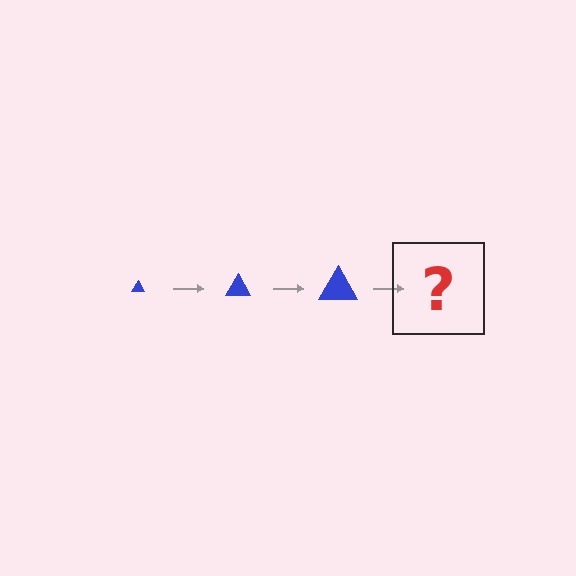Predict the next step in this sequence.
The next step is a blue triangle, larger than the previous one.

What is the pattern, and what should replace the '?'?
The pattern is that the triangle gets progressively larger each step. The '?' should be a blue triangle, larger than the previous one.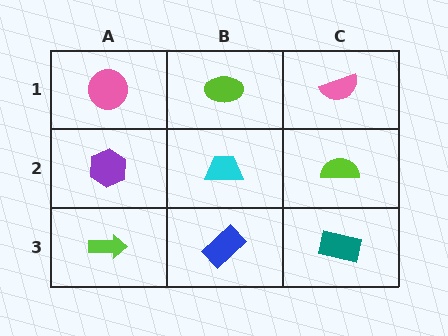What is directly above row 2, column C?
A pink semicircle.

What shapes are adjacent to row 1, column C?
A lime semicircle (row 2, column C), a lime ellipse (row 1, column B).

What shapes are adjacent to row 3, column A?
A purple hexagon (row 2, column A), a blue rectangle (row 3, column B).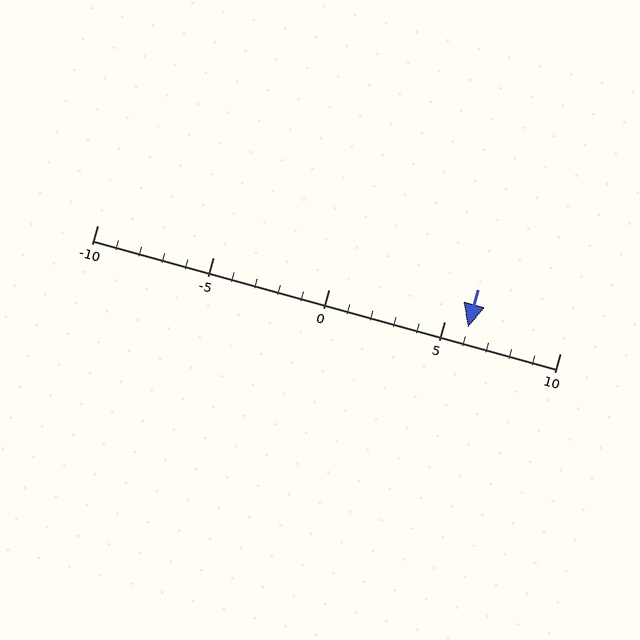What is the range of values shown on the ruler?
The ruler shows values from -10 to 10.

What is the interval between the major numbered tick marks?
The major tick marks are spaced 5 units apart.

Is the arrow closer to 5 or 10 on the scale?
The arrow is closer to 5.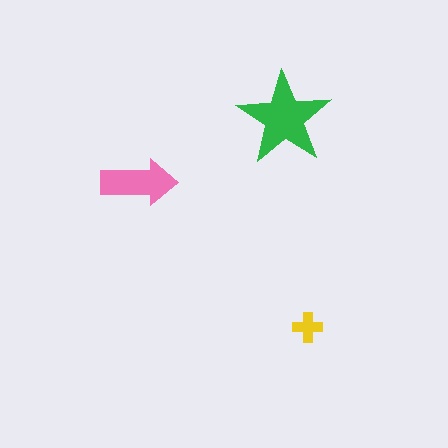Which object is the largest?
The green star.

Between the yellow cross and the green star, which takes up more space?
The green star.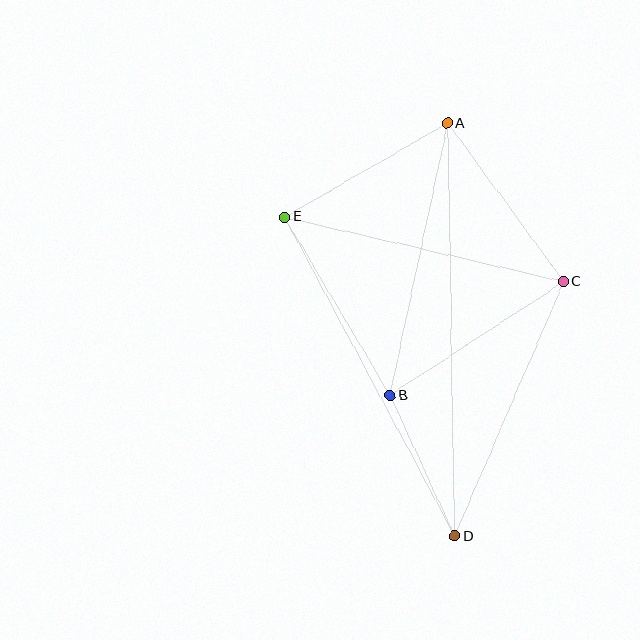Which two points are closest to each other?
Points B and D are closest to each other.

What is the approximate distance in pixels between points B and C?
The distance between B and C is approximately 207 pixels.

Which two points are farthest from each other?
Points A and D are farthest from each other.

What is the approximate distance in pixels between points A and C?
The distance between A and C is approximately 196 pixels.